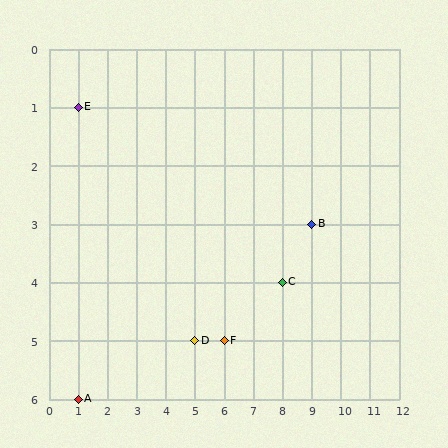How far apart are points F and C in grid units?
Points F and C are 2 columns and 1 row apart (about 2.2 grid units diagonally).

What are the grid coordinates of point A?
Point A is at grid coordinates (1, 6).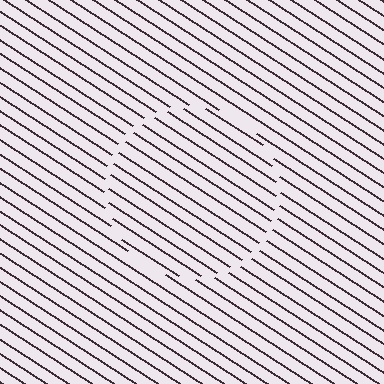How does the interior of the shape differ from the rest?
The interior of the shape contains the same grating, shifted by half a period — the contour is defined by the phase discontinuity where line-ends from the inner and outer gratings abut.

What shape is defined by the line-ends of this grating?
An illusory circle. The interior of the shape contains the same grating, shifted by half a period — the contour is defined by the phase discontinuity where line-ends from the inner and outer gratings abut.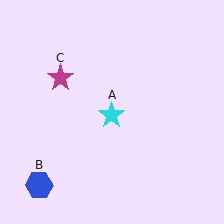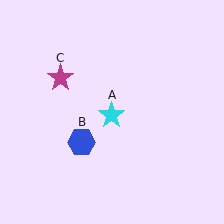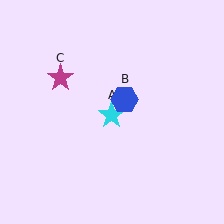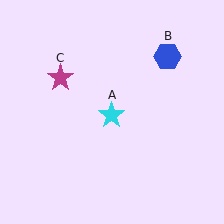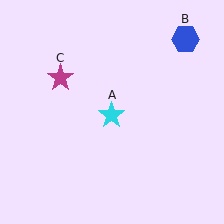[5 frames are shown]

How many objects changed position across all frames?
1 object changed position: blue hexagon (object B).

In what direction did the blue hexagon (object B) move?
The blue hexagon (object B) moved up and to the right.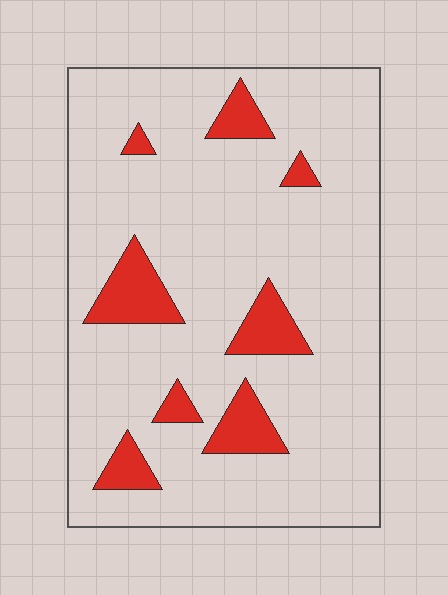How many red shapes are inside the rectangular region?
8.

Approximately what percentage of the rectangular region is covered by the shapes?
Approximately 15%.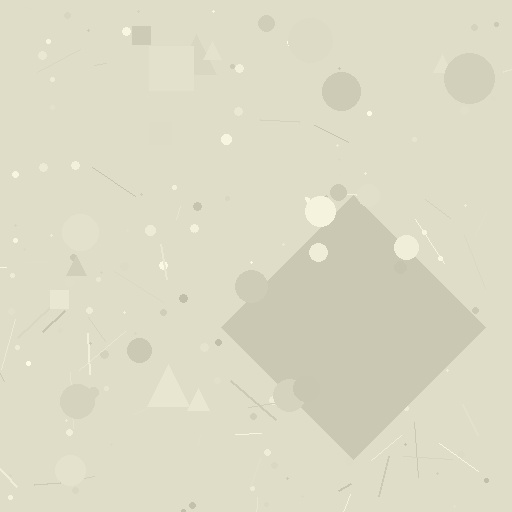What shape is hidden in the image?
A diamond is hidden in the image.